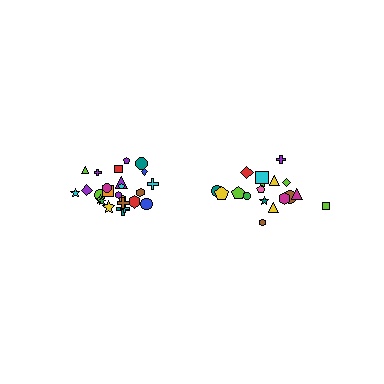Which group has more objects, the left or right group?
The left group.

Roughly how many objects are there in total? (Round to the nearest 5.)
Roughly 45 objects in total.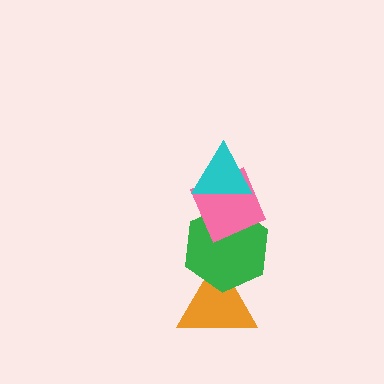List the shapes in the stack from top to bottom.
From top to bottom: the cyan triangle, the pink diamond, the green hexagon, the orange triangle.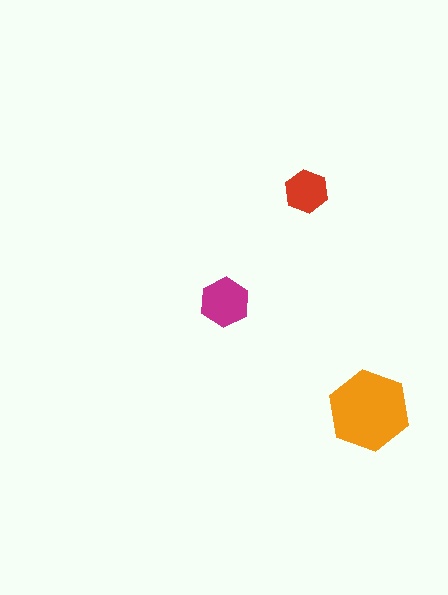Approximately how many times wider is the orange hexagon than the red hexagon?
About 2 times wider.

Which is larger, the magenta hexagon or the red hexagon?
The magenta one.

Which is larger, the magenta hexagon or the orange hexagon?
The orange one.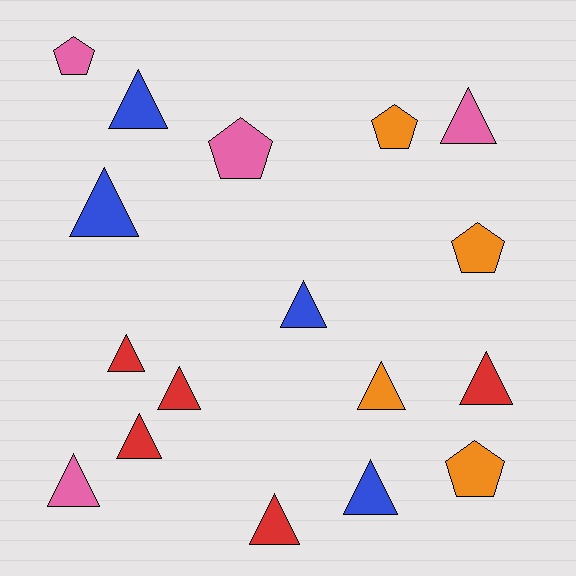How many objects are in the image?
There are 17 objects.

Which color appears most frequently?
Red, with 5 objects.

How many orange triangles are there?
There is 1 orange triangle.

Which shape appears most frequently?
Triangle, with 12 objects.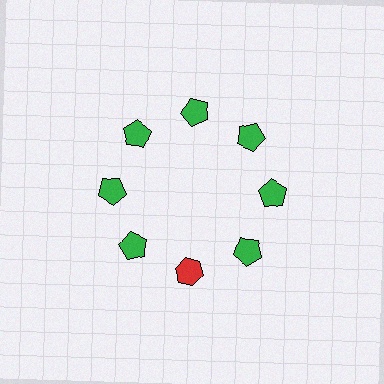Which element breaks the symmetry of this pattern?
The red hexagon at roughly the 6 o'clock position breaks the symmetry. All other shapes are green pentagons.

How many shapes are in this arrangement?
There are 8 shapes arranged in a ring pattern.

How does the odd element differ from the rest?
It differs in both color (red instead of green) and shape (hexagon instead of pentagon).